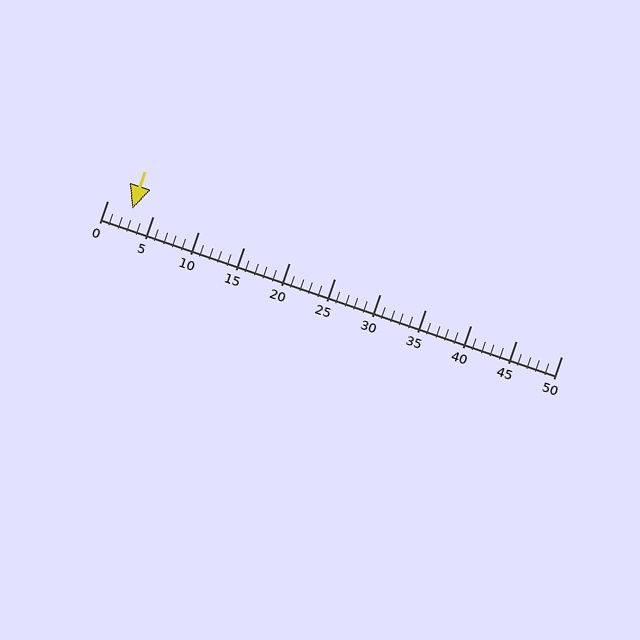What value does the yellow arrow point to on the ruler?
The yellow arrow points to approximately 3.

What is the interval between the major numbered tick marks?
The major tick marks are spaced 5 units apart.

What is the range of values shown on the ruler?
The ruler shows values from 0 to 50.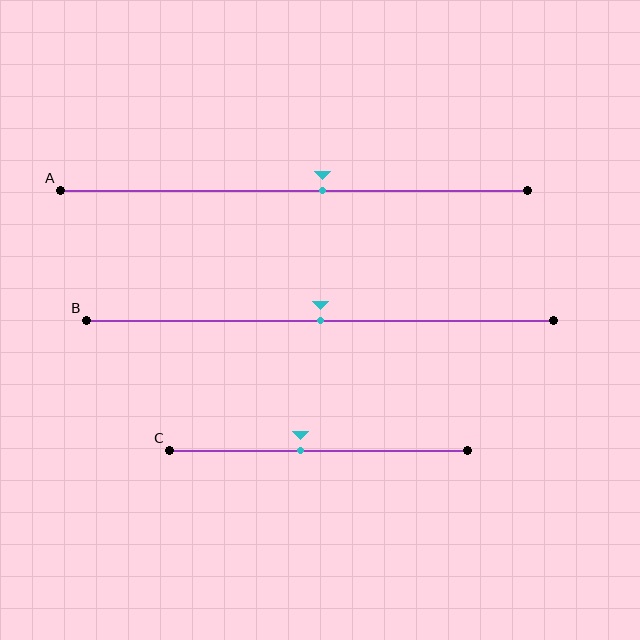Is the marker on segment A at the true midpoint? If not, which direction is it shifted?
No, the marker on segment A is shifted to the right by about 6% of the segment length.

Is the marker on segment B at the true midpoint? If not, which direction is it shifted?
Yes, the marker on segment B is at the true midpoint.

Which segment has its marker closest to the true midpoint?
Segment B has its marker closest to the true midpoint.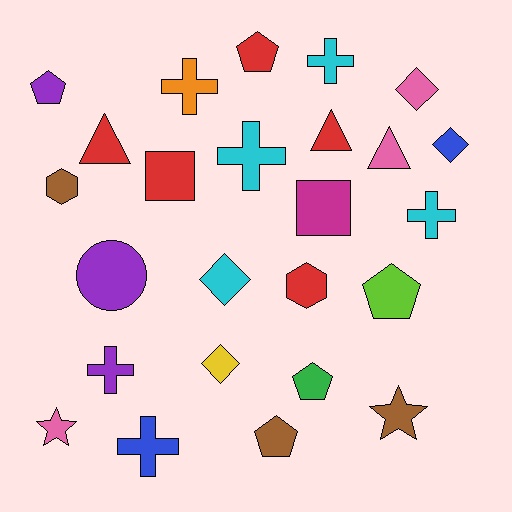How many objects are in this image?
There are 25 objects.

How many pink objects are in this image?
There are 3 pink objects.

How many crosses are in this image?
There are 6 crosses.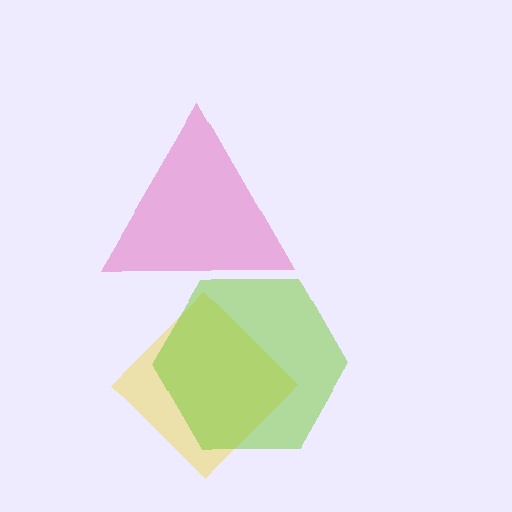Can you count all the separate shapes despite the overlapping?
Yes, there are 3 separate shapes.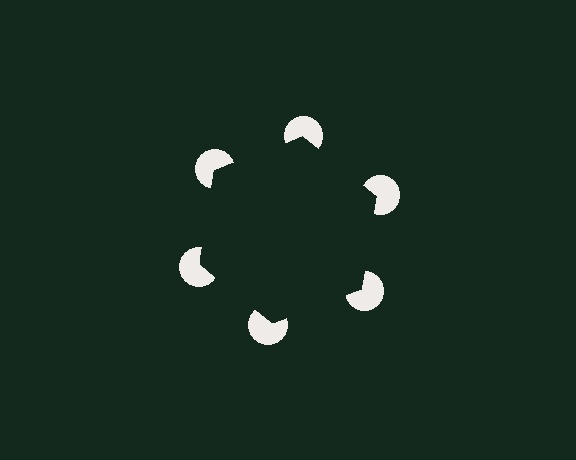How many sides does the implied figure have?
6 sides.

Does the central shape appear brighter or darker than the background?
It typically appears slightly darker than the background, even though no actual brightness change is drawn.